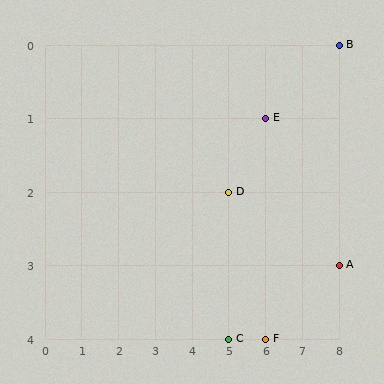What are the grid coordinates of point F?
Point F is at grid coordinates (6, 4).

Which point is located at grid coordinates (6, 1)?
Point E is at (6, 1).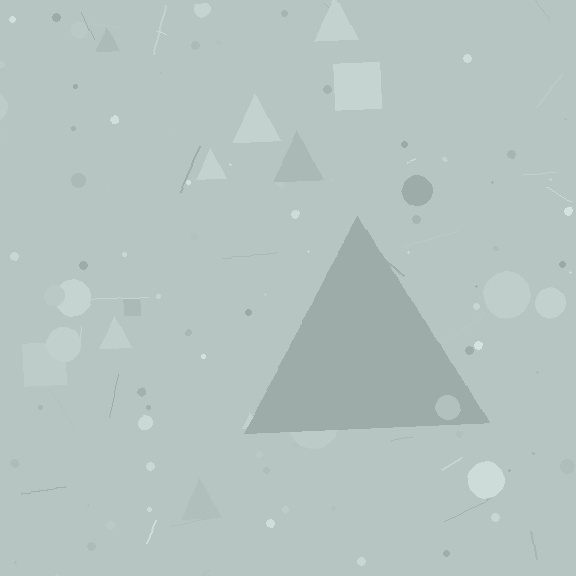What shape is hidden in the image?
A triangle is hidden in the image.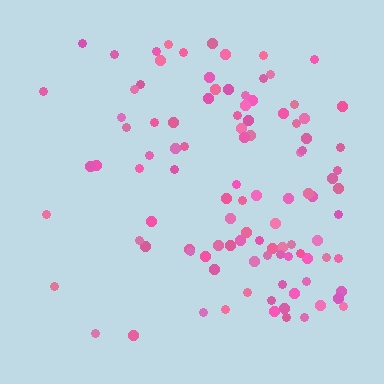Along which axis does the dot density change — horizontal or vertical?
Horizontal.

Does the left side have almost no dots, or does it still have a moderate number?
Still a moderate number, just noticeably fewer than the right.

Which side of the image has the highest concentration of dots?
The right.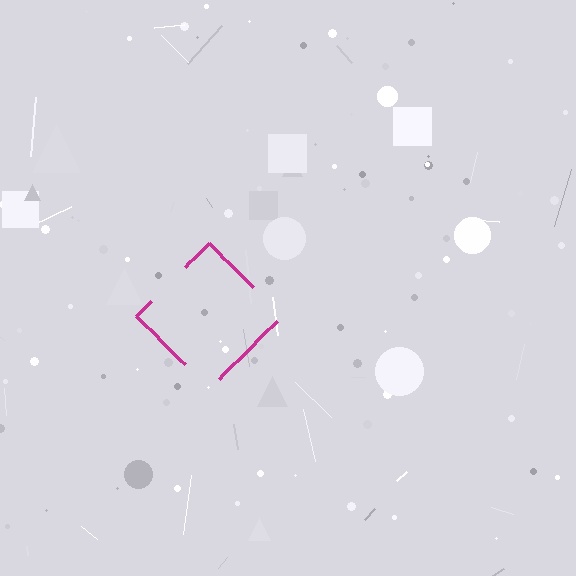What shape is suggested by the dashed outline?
The dashed outline suggests a diamond.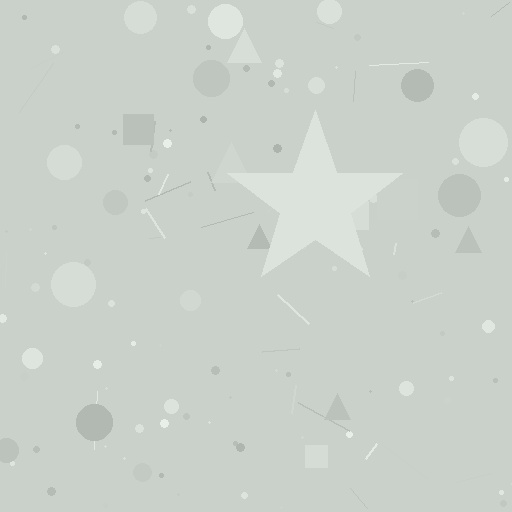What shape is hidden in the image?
A star is hidden in the image.